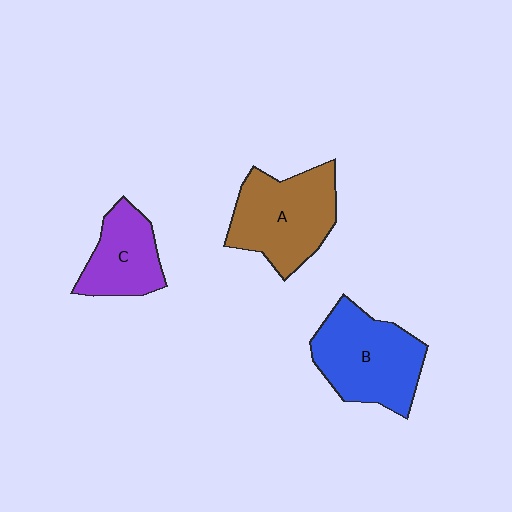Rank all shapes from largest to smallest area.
From largest to smallest: B (blue), A (brown), C (purple).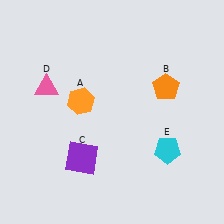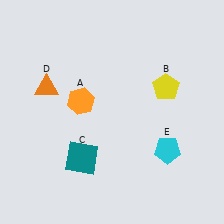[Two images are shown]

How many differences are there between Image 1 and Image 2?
There are 3 differences between the two images.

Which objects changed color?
B changed from orange to yellow. C changed from purple to teal. D changed from pink to orange.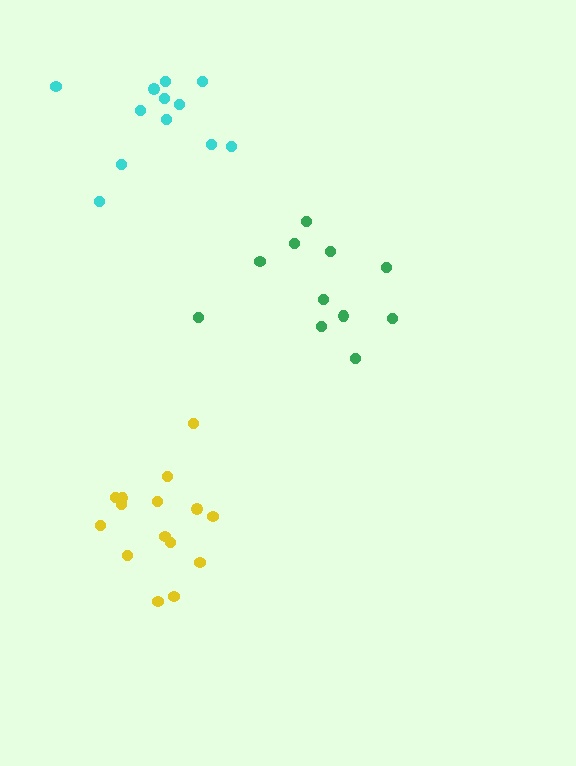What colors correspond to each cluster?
The clusters are colored: green, cyan, yellow.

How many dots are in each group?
Group 1: 11 dots, Group 2: 12 dots, Group 3: 15 dots (38 total).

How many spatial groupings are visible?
There are 3 spatial groupings.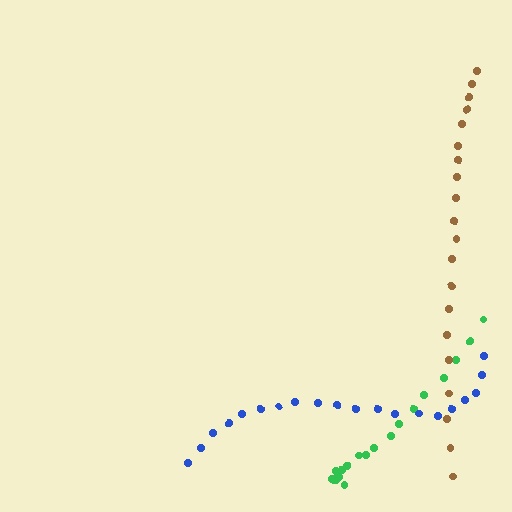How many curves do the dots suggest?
There are 3 distinct paths.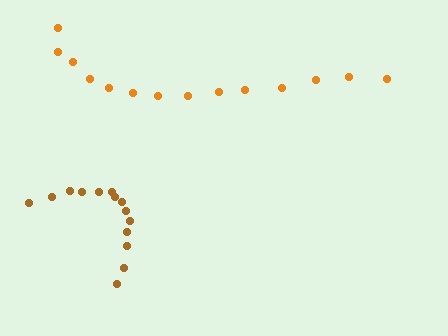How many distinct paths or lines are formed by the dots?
There are 2 distinct paths.